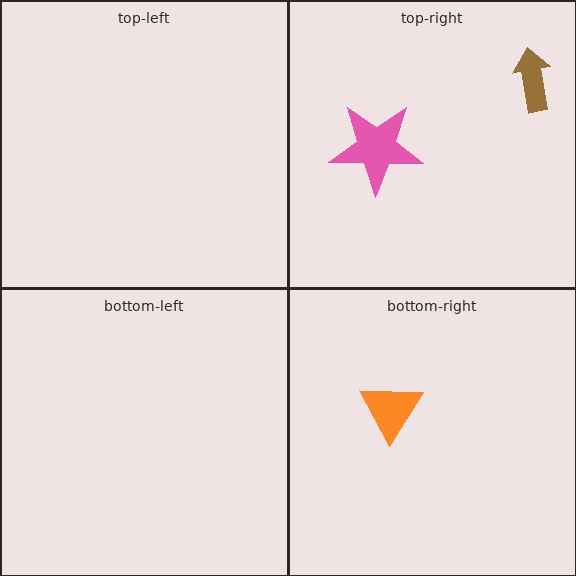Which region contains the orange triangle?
The bottom-right region.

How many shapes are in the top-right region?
2.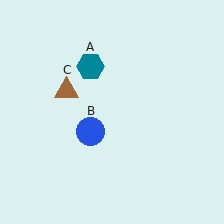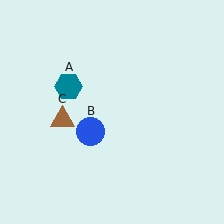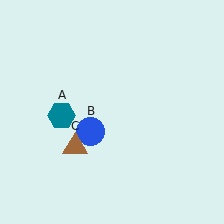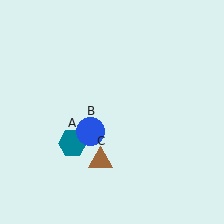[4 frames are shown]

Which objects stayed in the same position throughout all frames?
Blue circle (object B) remained stationary.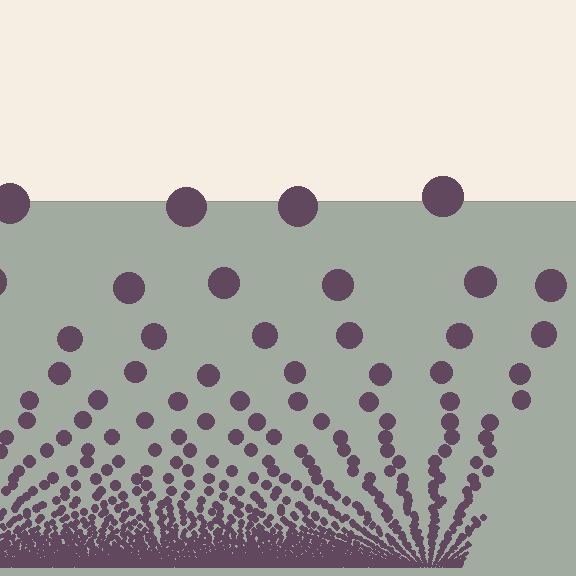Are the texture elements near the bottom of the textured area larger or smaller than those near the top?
Smaller. The gradient is inverted — elements near the bottom are smaller and denser.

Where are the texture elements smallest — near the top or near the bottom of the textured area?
Near the bottom.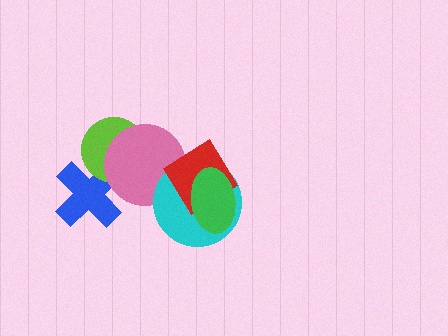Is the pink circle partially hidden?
Yes, it is partially covered by another shape.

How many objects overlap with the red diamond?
3 objects overlap with the red diamond.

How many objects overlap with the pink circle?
4 objects overlap with the pink circle.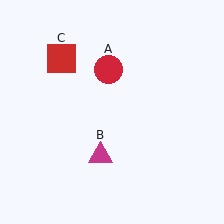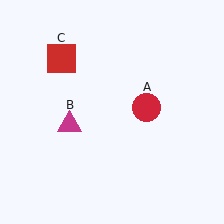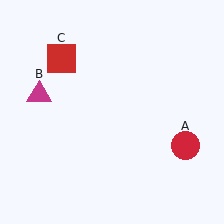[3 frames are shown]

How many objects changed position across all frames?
2 objects changed position: red circle (object A), magenta triangle (object B).